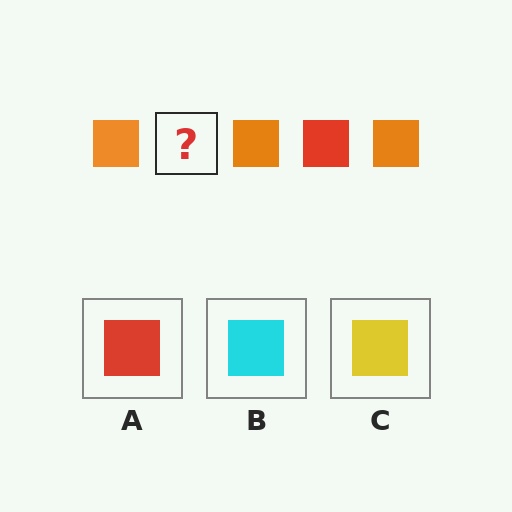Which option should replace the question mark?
Option A.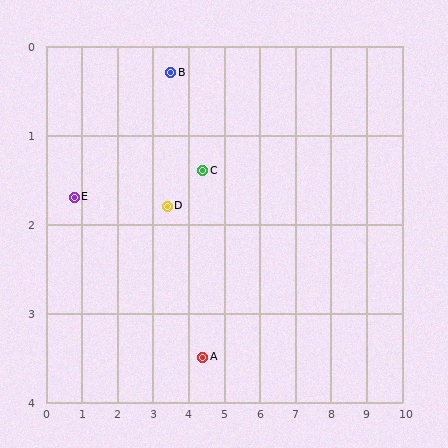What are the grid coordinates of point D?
Point D is at approximately (3.4, 1.8).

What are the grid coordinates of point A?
Point A is at approximately (4.4, 3.5).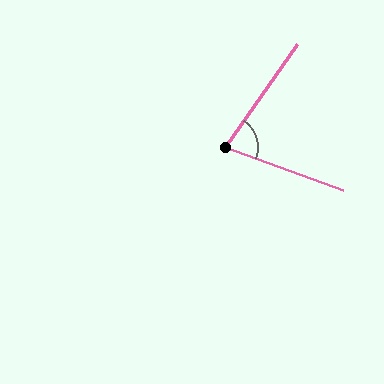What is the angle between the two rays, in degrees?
Approximately 75 degrees.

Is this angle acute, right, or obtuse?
It is acute.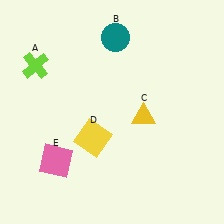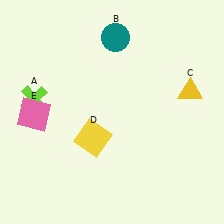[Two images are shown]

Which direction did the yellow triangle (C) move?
The yellow triangle (C) moved right.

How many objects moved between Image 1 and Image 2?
3 objects moved between the two images.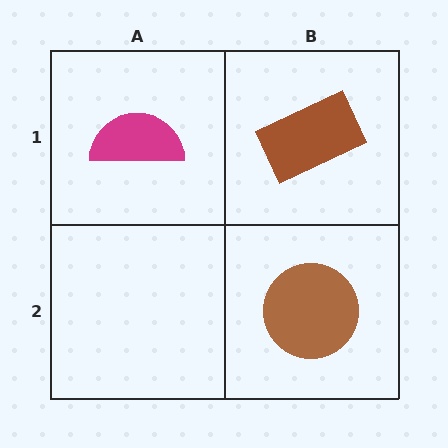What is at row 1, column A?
A magenta semicircle.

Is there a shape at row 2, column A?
No, that cell is empty.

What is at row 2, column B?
A brown circle.